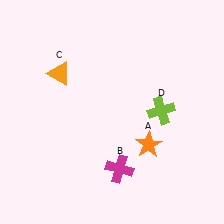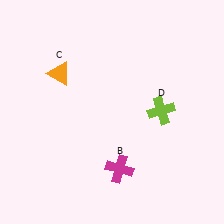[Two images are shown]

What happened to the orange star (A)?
The orange star (A) was removed in Image 2. It was in the bottom-right area of Image 1.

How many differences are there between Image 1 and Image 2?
There is 1 difference between the two images.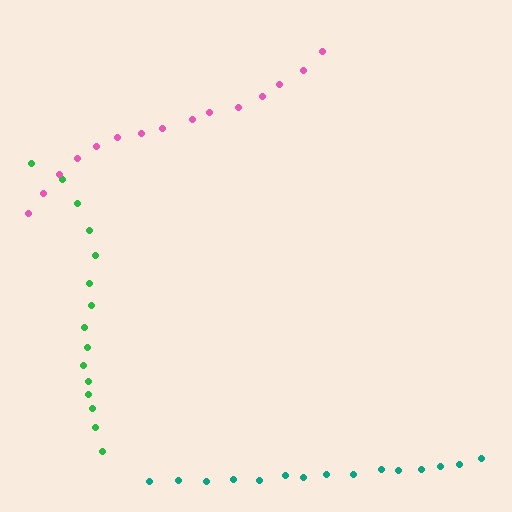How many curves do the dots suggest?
There are 3 distinct paths.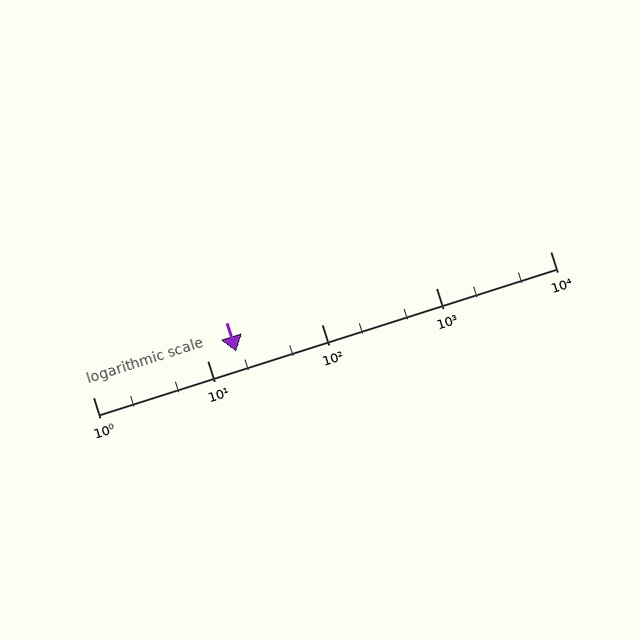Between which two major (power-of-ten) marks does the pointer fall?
The pointer is between 10 and 100.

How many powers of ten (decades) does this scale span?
The scale spans 4 decades, from 1 to 10000.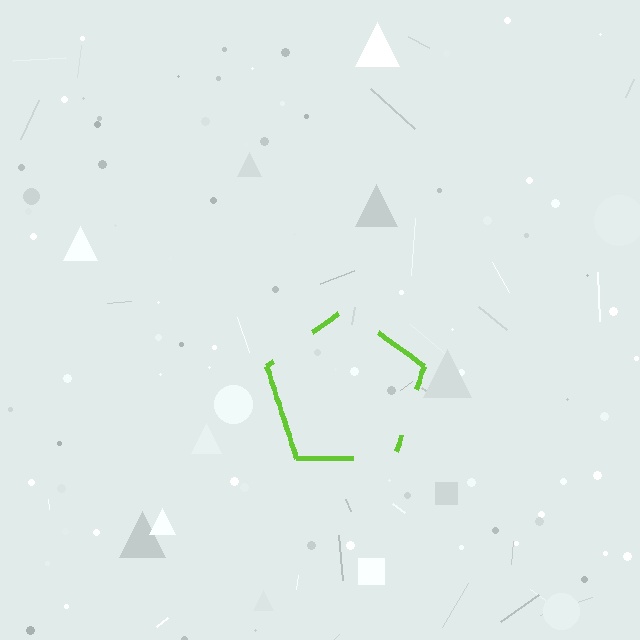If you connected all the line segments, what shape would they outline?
They would outline a pentagon.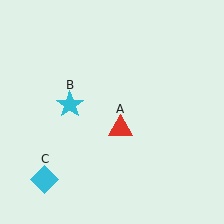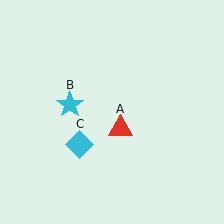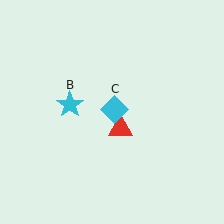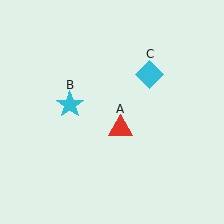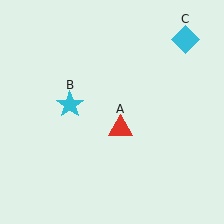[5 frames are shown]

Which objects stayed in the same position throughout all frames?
Red triangle (object A) and cyan star (object B) remained stationary.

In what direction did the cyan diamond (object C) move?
The cyan diamond (object C) moved up and to the right.